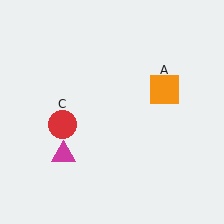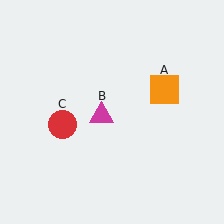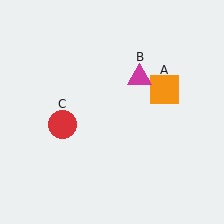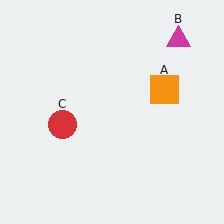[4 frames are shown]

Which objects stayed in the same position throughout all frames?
Orange square (object A) and red circle (object C) remained stationary.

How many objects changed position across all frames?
1 object changed position: magenta triangle (object B).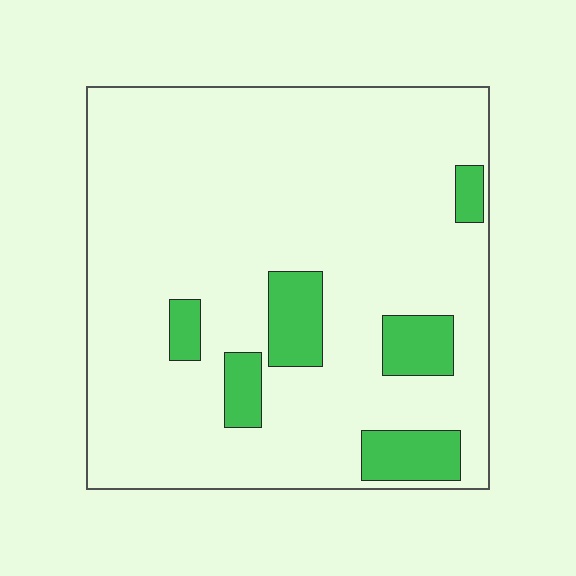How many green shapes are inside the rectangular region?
6.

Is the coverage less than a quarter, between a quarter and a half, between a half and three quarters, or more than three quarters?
Less than a quarter.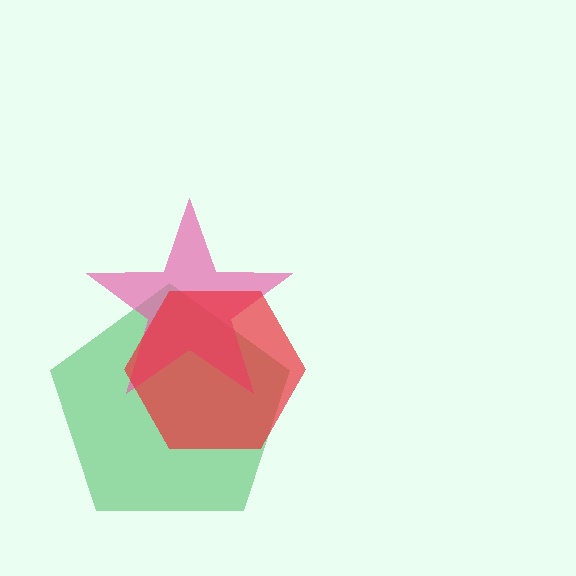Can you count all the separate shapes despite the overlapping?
Yes, there are 3 separate shapes.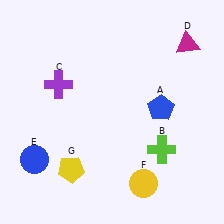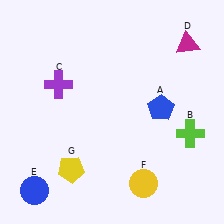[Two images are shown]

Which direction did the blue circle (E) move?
The blue circle (E) moved down.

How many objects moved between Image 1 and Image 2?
2 objects moved between the two images.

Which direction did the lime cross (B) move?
The lime cross (B) moved right.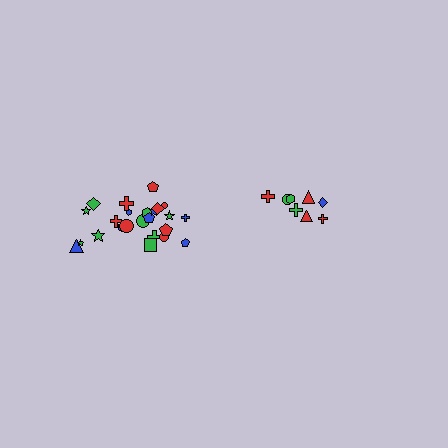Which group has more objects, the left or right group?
The left group.